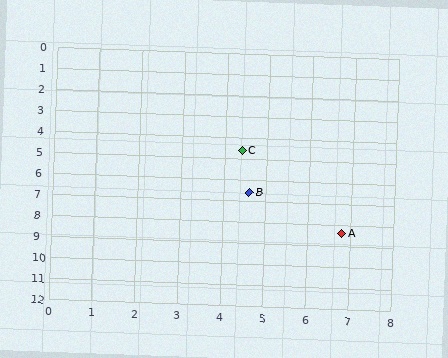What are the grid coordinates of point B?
Point B is at approximately (4.6, 6.6).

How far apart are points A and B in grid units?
Points A and B are about 2.8 grid units apart.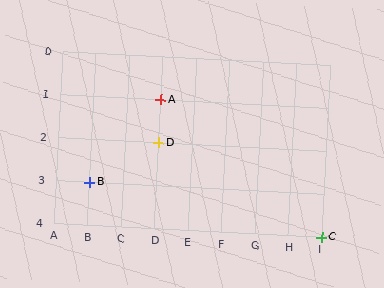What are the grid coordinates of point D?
Point D is at grid coordinates (D, 2).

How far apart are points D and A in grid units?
Points D and A are 1 row apart.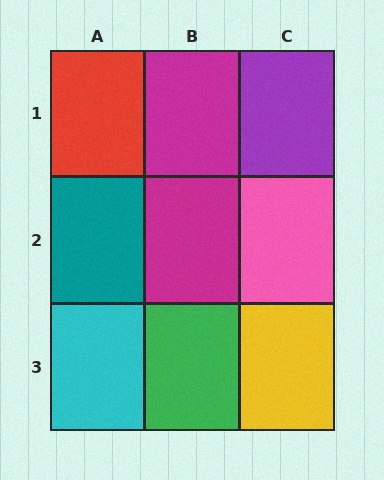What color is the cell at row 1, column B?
Magenta.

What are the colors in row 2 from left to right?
Teal, magenta, pink.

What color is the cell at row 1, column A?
Red.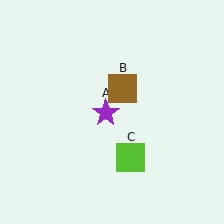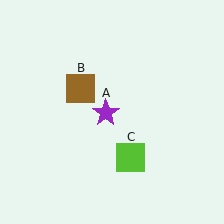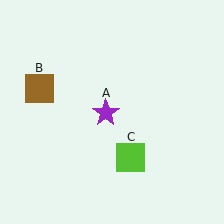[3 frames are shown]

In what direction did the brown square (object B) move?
The brown square (object B) moved left.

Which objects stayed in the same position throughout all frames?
Purple star (object A) and lime square (object C) remained stationary.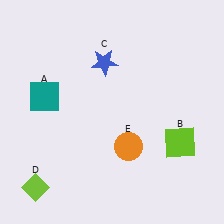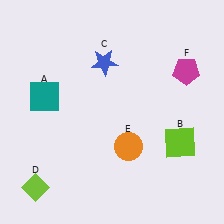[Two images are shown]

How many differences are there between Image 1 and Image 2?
There is 1 difference between the two images.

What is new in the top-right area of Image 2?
A magenta pentagon (F) was added in the top-right area of Image 2.